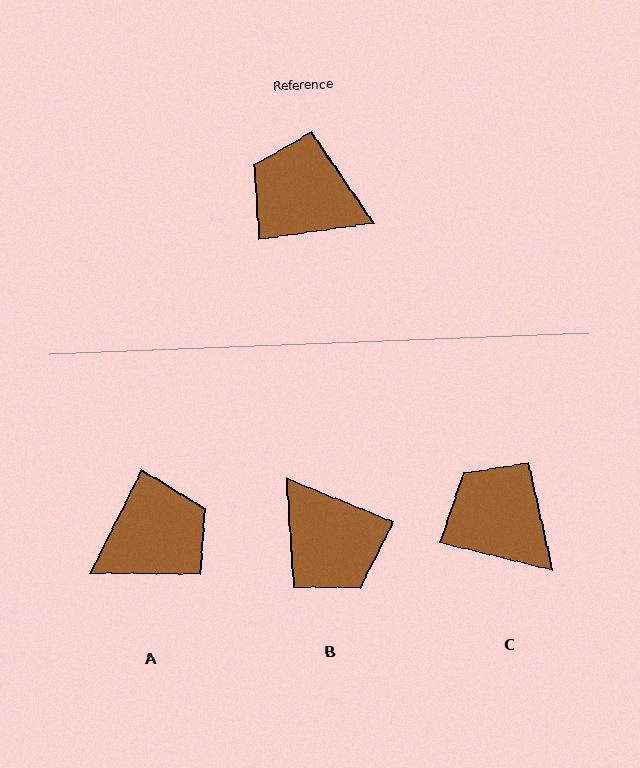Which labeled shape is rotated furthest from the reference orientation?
B, about 150 degrees away.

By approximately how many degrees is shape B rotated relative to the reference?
Approximately 150 degrees counter-clockwise.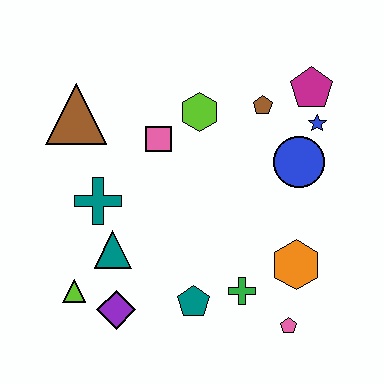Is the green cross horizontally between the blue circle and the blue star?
No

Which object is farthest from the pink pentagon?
The brown triangle is farthest from the pink pentagon.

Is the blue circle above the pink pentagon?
Yes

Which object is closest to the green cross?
The teal pentagon is closest to the green cross.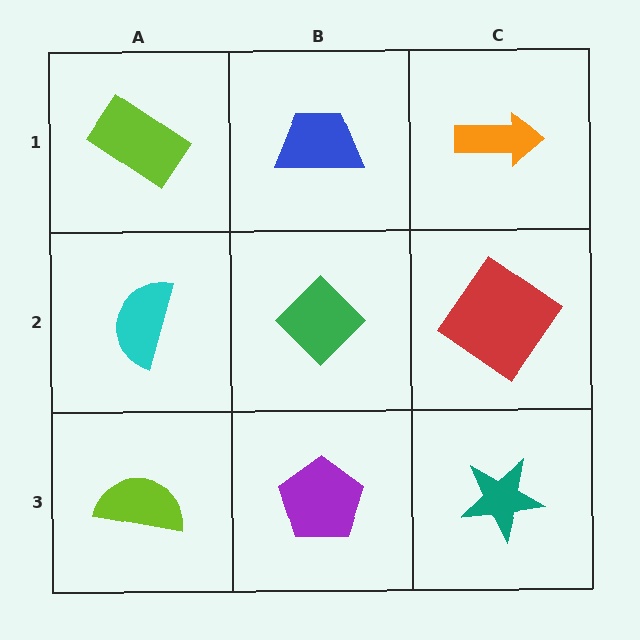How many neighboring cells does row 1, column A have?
2.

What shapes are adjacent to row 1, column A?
A cyan semicircle (row 2, column A), a blue trapezoid (row 1, column B).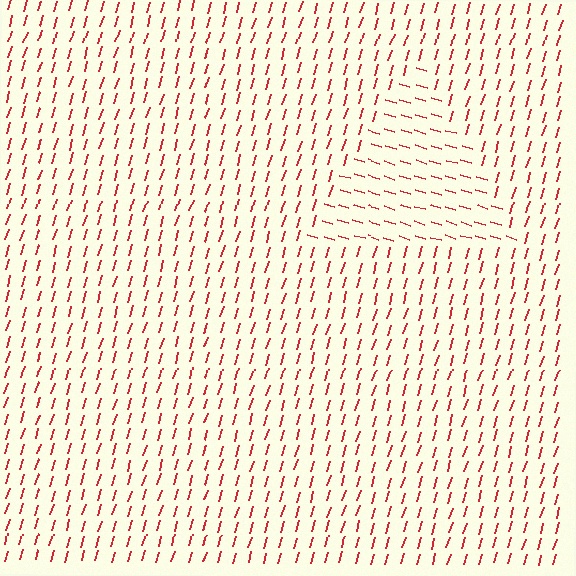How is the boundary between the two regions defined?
The boundary is defined purely by a change in line orientation (approximately 90 degrees difference). All lines are the same color and thickness.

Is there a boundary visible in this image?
Yes, there is a texture boundary formed by a change in line orientation.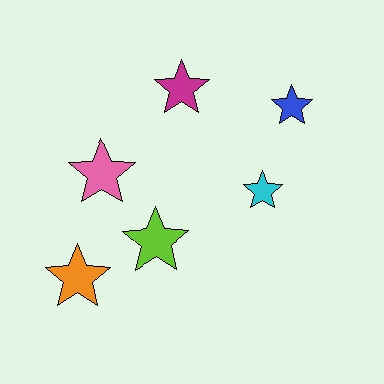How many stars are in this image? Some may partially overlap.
There are 6 stars.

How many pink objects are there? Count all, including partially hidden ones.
There is 1 pink object.